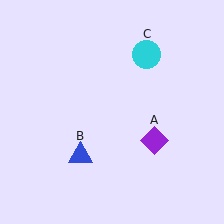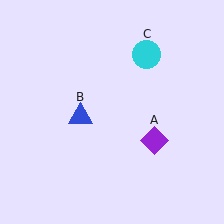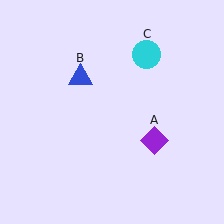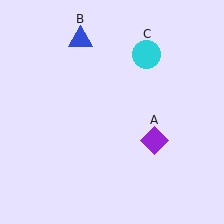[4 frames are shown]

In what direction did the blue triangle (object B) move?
The blue triangle (object B) moved up.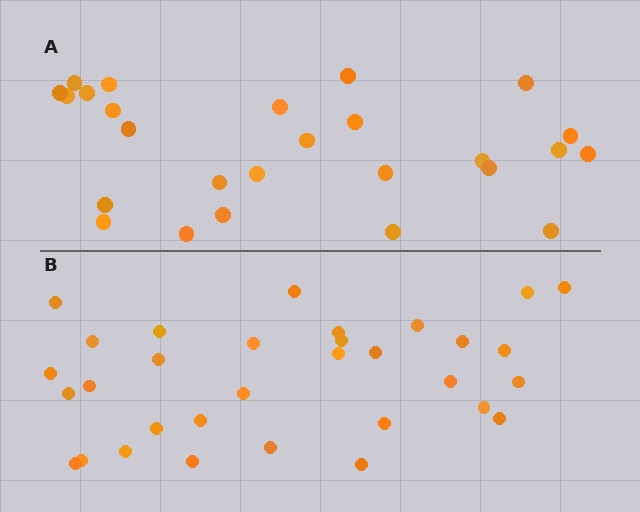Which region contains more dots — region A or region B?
Region B (the bottom region) has more dots.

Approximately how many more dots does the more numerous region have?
Region B has about 6 more dots than region A.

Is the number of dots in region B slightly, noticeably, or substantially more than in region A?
Region B has only slightly more — the two regions are fairly close. The ratio is roughly 1.2 to 1.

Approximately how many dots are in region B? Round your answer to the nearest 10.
About 30 dots. (The exact count is 32, which rounds to 30.)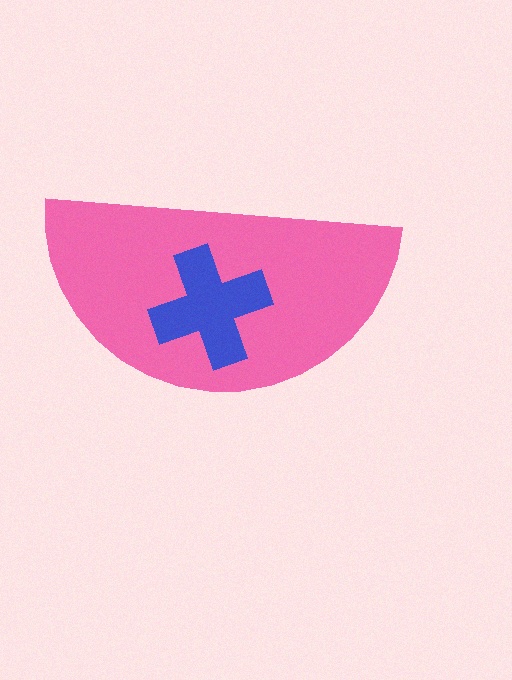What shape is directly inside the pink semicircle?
The blue cross.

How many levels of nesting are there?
2.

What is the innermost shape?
The blue cross.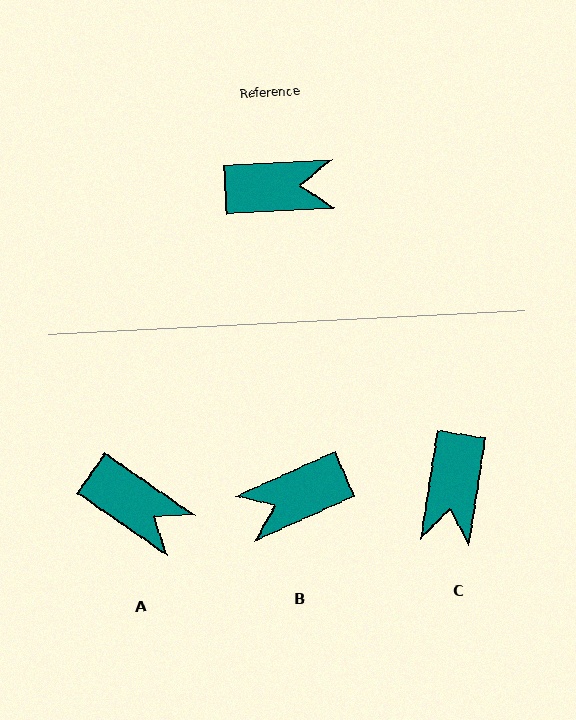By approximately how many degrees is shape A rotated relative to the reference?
Approximately 38 degrees clockwise.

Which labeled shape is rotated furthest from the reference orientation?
B, about 159 degrees away.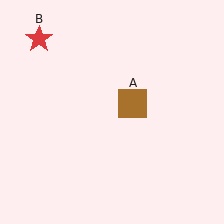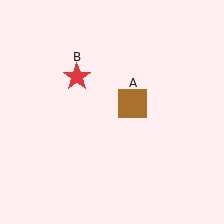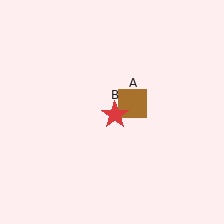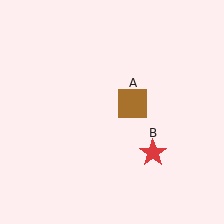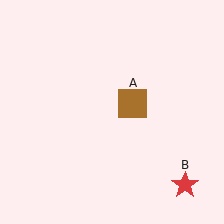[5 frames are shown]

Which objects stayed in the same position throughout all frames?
Brown square (object A) remained stationary.